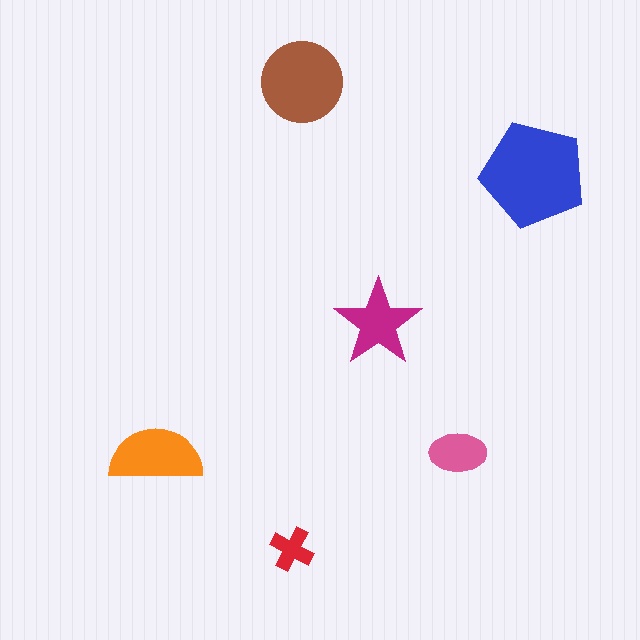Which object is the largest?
The blue pentagon.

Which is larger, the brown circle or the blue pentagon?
The blue pentagon.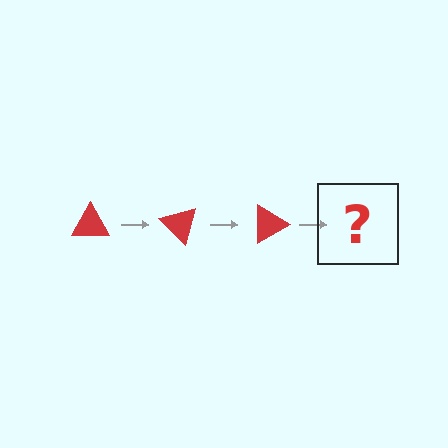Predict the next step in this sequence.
The next step is a red triangle rotated 135 degrees.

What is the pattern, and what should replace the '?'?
The pattern is that the triangle rotates 45 degrees each step. The '?' should be a red triangle rotated 135 degrees.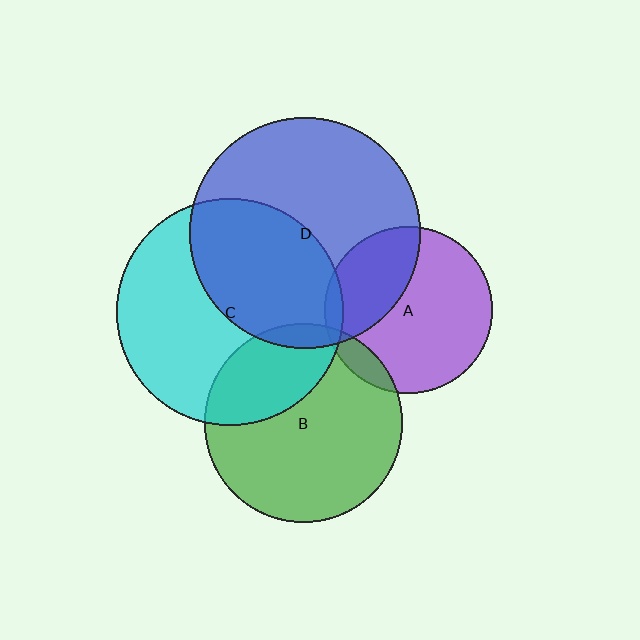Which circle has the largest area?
Circle D (blue).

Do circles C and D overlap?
Yes.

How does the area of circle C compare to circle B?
Approximately 1.3 times.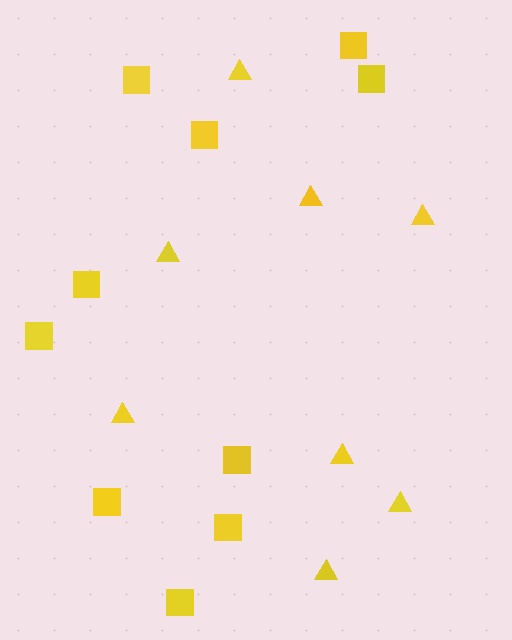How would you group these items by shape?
There are 2 groups: one group of triangles (8) and one group of squares (10).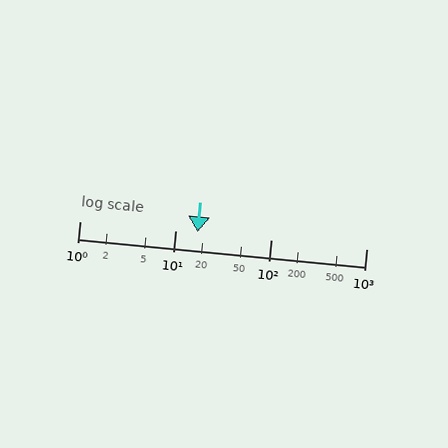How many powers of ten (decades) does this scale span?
The scale spans 3 decades, from 1 to 1000.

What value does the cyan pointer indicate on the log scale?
The pointer indicates approximately 17.